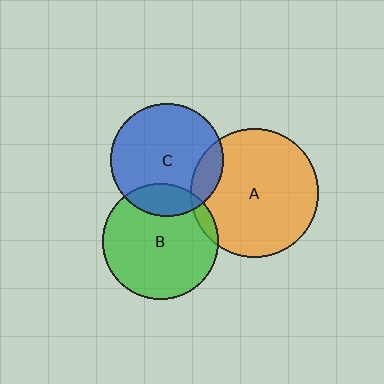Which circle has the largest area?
Circle A (orange).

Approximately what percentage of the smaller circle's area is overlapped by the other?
Approximately 20%.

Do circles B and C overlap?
Yes.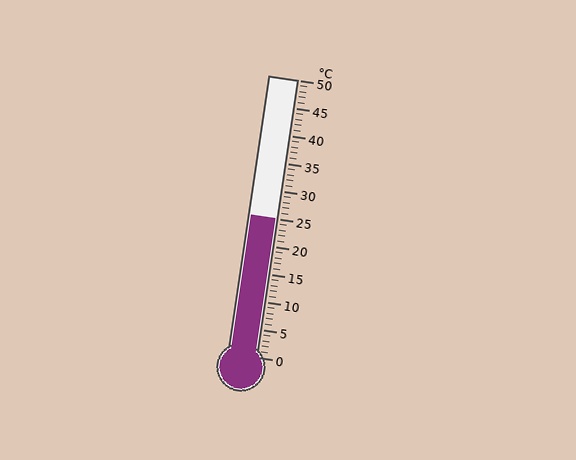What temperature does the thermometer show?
The thermometer shows approximately 25°C.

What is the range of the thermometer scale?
The thermometer scale ranges from 0°C to 50°C.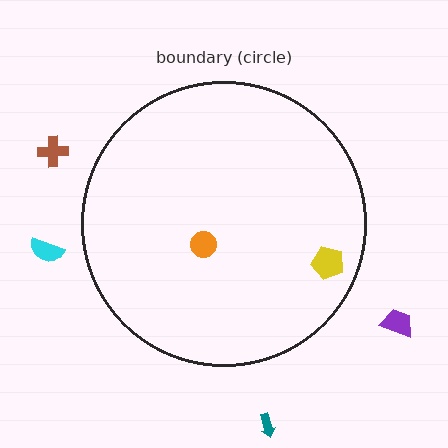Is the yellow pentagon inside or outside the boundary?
Inside.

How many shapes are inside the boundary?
2 inside, 4 outside.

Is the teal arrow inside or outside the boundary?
Outside.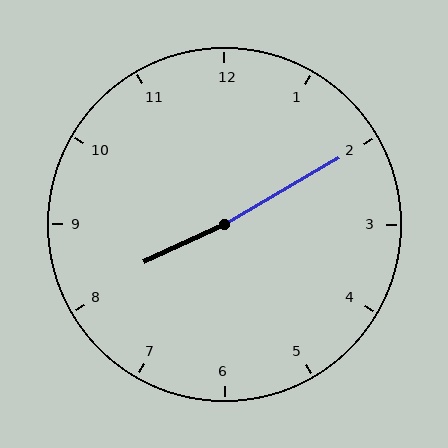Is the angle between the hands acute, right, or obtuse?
It is obtuse.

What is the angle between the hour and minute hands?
Approximately 175 degrees.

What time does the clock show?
8:10.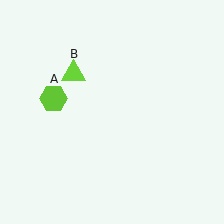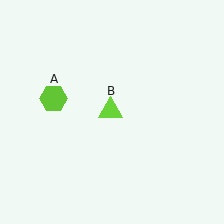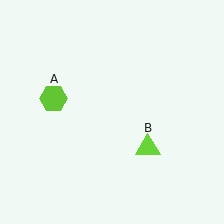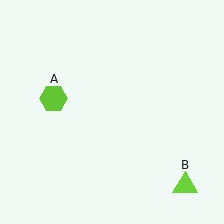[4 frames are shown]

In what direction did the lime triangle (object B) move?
The lime triangle (object B) moved down and to the right.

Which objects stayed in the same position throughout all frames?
Lime hexagon (object A) remained stationary.